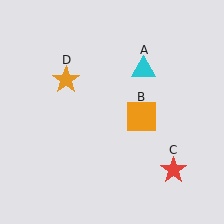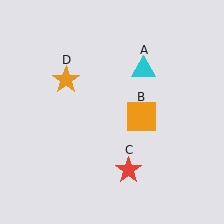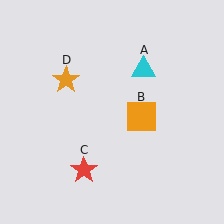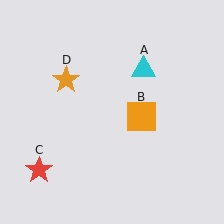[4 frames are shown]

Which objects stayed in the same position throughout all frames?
Cyan triangle (object A) and orange square (object B) and orange star (object D) remained stationary.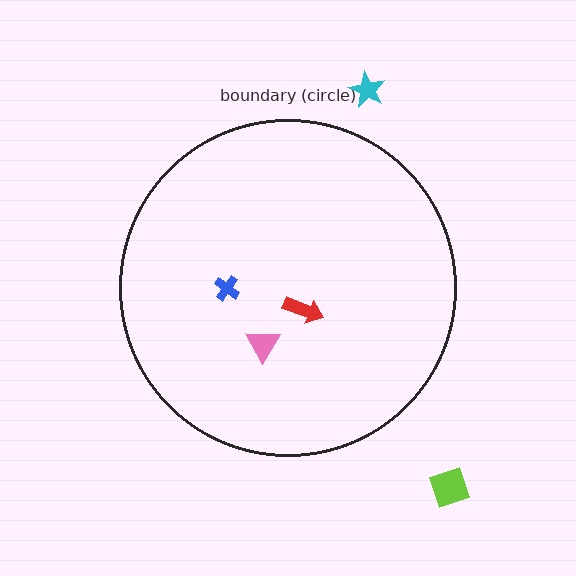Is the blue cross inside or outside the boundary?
Inside.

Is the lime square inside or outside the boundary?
Outside.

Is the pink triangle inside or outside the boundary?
Inside.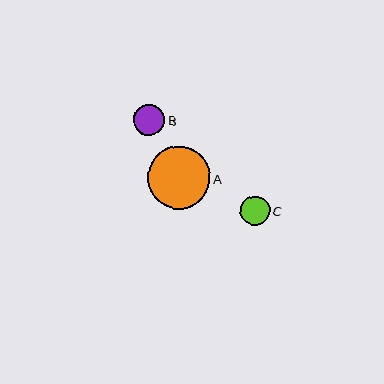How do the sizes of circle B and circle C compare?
Circle B and circle C are approximately the same size.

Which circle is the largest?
Circle A is the largest with a size of approximately 62 pixels.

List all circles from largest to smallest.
From largest to smallest: A, B, C.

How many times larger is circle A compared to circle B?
Circle A is approximately 2.0 times the size of circle B.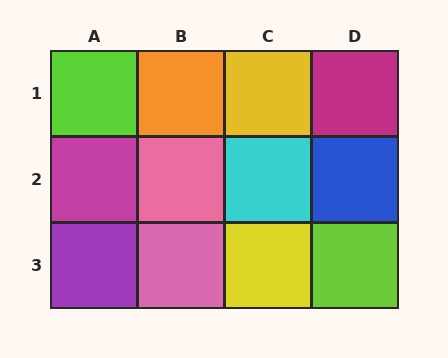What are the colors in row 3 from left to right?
Purple, pink, yellow, lime.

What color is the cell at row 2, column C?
Cyan.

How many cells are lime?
2 cells are lime.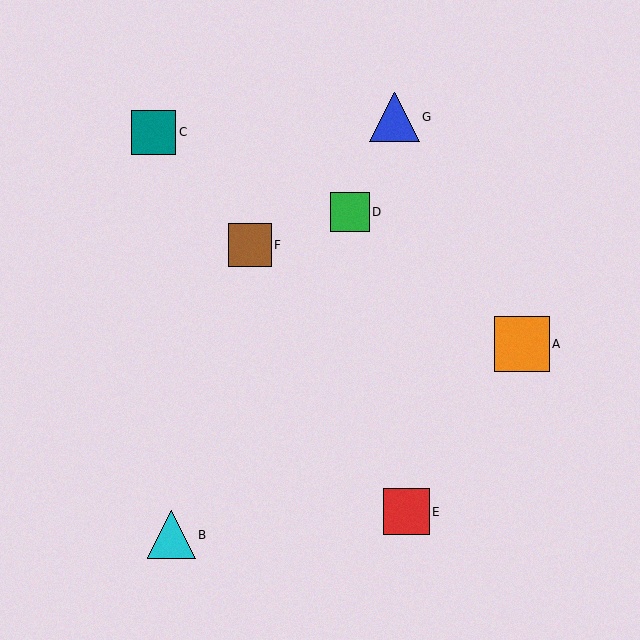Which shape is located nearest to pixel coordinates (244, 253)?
The brown square (labeled F) at (250, 245) is nearest to that location.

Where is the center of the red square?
The center of the red square is at (406, 512).